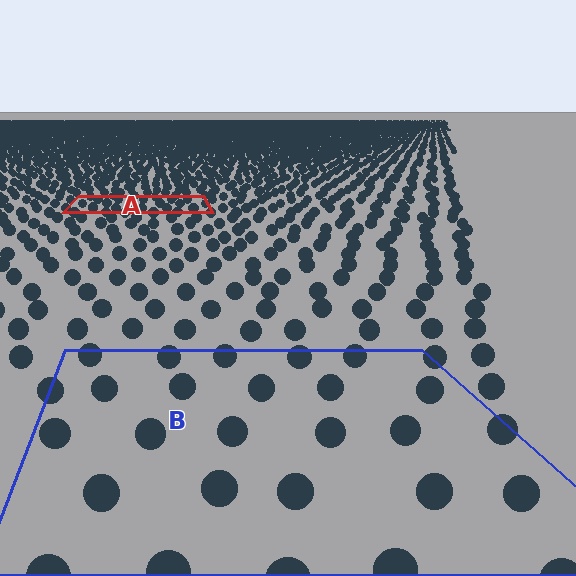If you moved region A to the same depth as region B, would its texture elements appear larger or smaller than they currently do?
They would appear larger. At a closer depth, the same texture elements are projected at a bigger on-screen size.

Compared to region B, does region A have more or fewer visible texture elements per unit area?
Region A has more texture elements per unit area — they are packed more densely because it is farther away.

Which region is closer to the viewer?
Region B is closer. The texture elements there are larger and more spread out.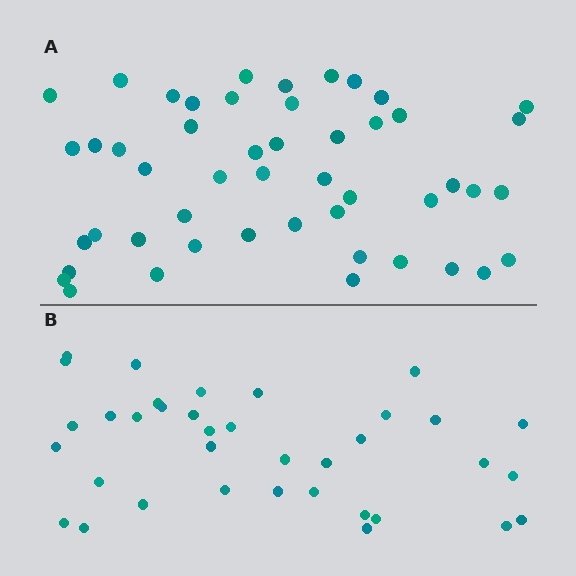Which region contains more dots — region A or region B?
Region A (the top region) has more dots.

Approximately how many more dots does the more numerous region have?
Region A has approximately 15 more dots than region B.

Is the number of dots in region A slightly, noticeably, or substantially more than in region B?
Region A has noticeably more, but not dramatically so. The ratio is roughly 1.4 to 1.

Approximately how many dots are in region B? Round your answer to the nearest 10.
About 40 dots. (The exact count is 36, which rounds to 40.)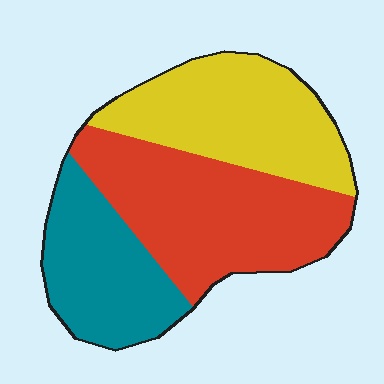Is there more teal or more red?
Red.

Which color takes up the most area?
Red, at roughly 40%.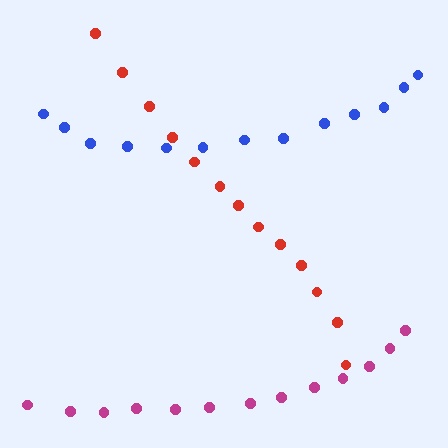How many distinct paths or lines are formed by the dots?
There are 3 distinct paths.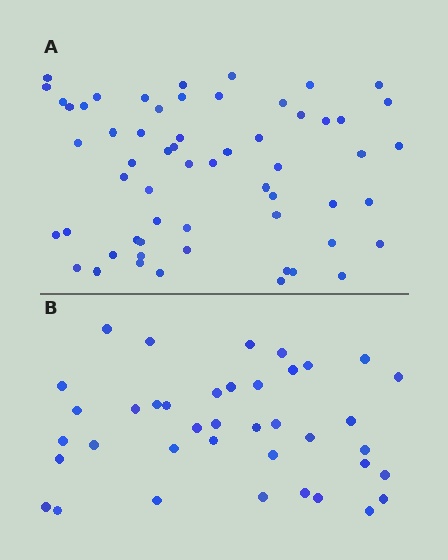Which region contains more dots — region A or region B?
Region A (the top region) has more dots.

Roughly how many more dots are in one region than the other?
Region A has approximately 20 more dots than region B.